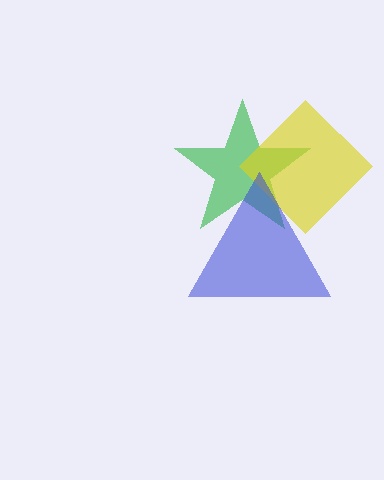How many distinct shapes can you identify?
There are 3 distinct shapes: a green star, a yellow diamond, a blue triangle.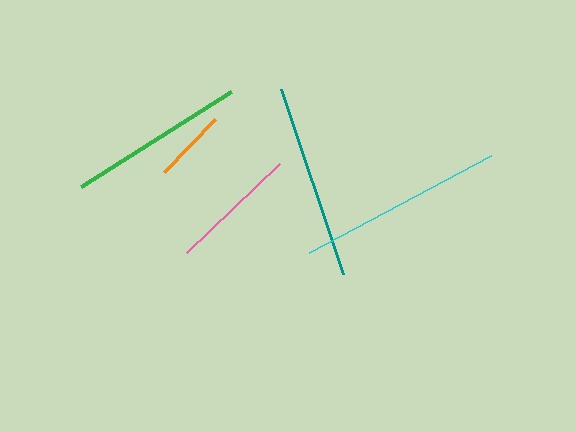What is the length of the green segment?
The green segment is approximately 177 pixels long.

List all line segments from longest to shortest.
From longest to shortest: cyan, teal, green, pink, orange.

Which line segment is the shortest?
The orange line is the shortest at approximately 74 pixels.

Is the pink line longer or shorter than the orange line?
The pink line is longer than the orange line.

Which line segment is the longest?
The cyan line is the longest at approximately 206 pixels.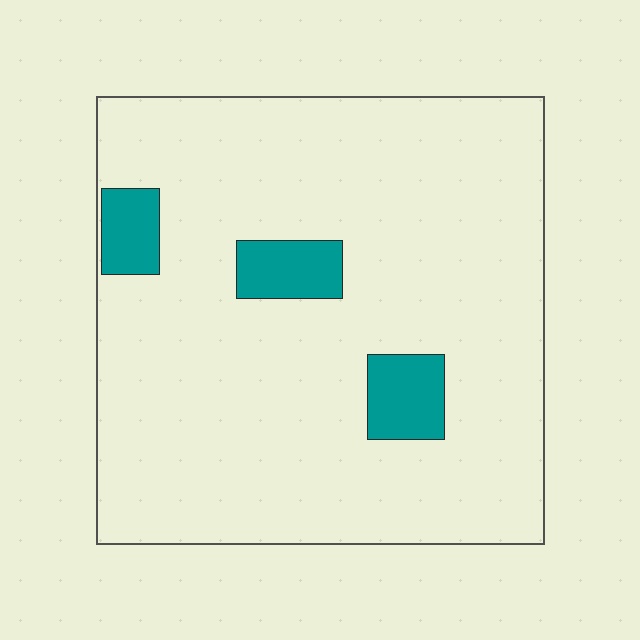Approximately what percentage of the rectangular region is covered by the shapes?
Approximately 10%.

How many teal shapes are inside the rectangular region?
3.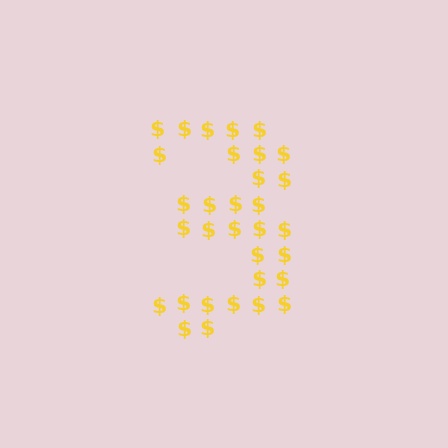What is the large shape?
The large shape is the digit 3.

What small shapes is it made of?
It is made of small dollar signs.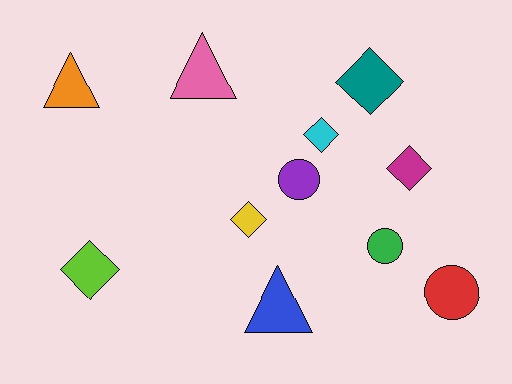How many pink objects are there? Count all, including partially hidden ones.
There is 1 pink object.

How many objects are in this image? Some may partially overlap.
There are 11 objects.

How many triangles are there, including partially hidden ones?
There are 3 triangles.